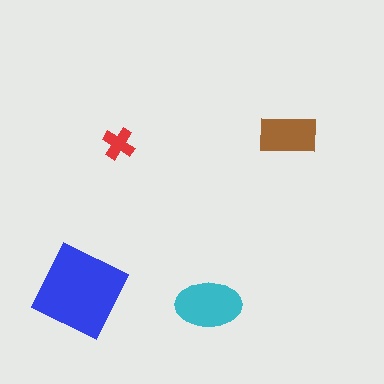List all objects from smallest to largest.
The red cross, the brown rectangle, the cyan ellipse, the blue square.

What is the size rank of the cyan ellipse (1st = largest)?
2nd.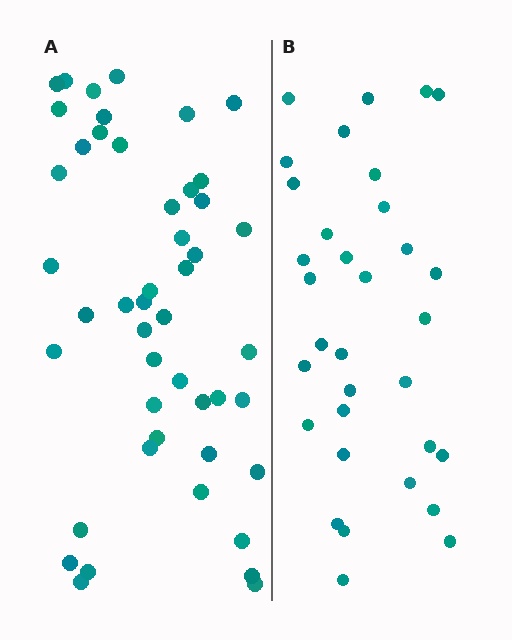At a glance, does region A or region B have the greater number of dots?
Region A (the left region) has more dots.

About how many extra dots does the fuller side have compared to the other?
Region A has approximately 15 more dots than region B.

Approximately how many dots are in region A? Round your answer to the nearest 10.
About 50 dots. (The exact count is 47, which rounds to 50.)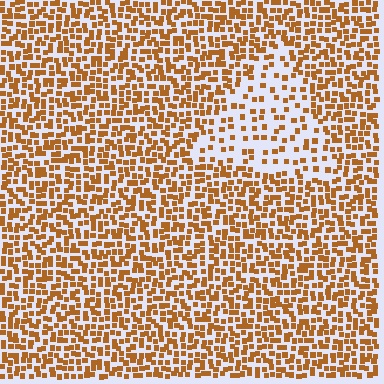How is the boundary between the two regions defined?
The boundary is defined by a change in element density (approximately 2.3x ratio). All elements are the same color, size, and shape.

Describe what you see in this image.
The image contains small brown elements arranged at two different densities. A triangle-shaped region is visible where the elements are less densely packed than the surrounding area.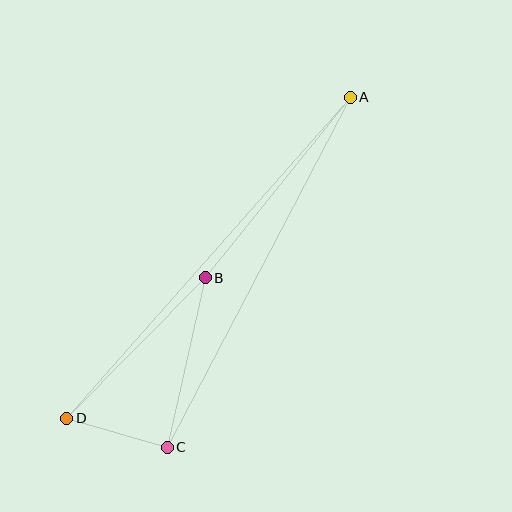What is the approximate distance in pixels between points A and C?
The distance between A and C is approximately 395 pixels.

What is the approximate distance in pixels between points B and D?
The distance between B and D is approximately 197 pixels.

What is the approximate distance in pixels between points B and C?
The distance between B and C is approximately 174 pixels.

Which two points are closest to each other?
Points C and D are closest to each other.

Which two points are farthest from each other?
Points A and D are farthest from each other.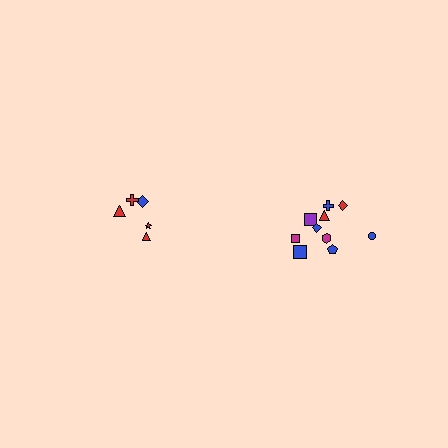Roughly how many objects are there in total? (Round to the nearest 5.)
Roughly 15 objects in total.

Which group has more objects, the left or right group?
The right group.